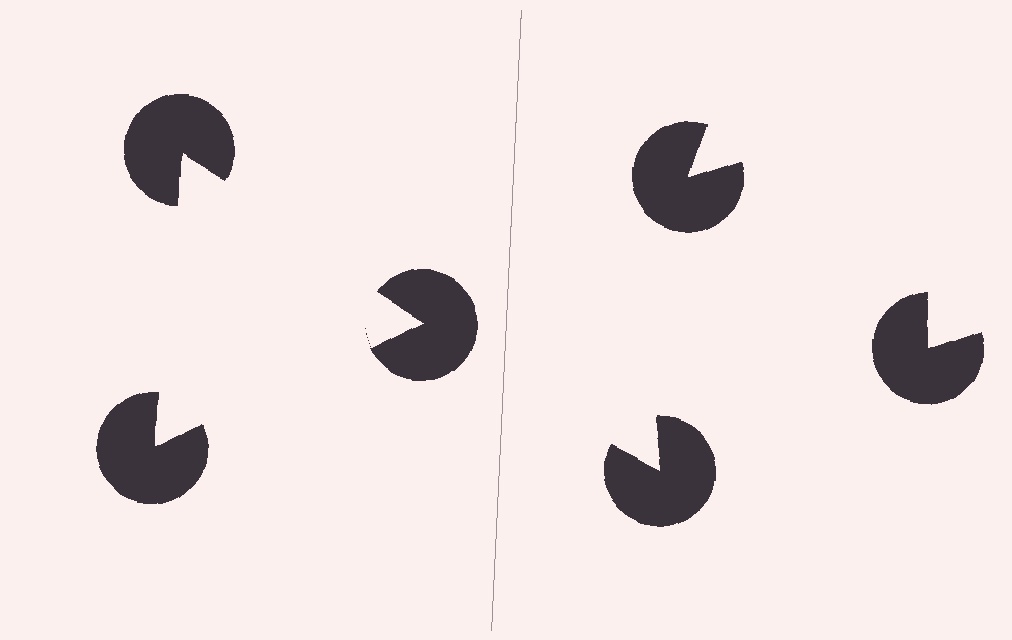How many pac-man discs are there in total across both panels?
6 — 3 on each side.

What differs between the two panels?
The pac-man discs are positioned identically on both sides; only the wedge orientations differ. On the left they align to a triangle; on the right they are misaligned.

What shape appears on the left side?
An illusory triangle.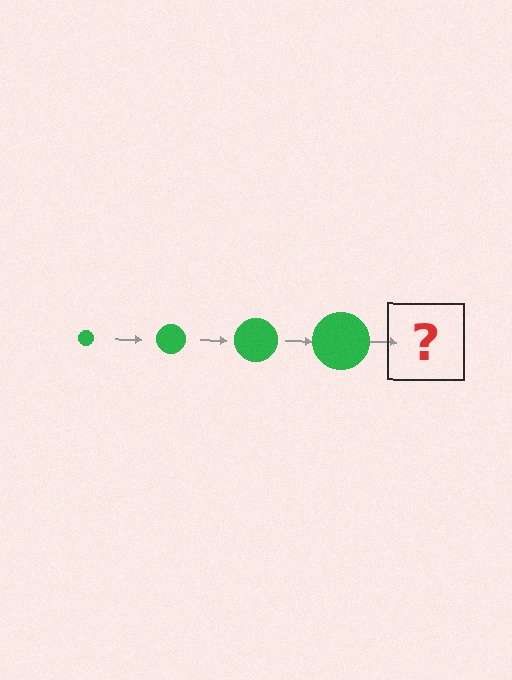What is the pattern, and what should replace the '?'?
The pattern is that the circle gets progressively larger each step. The '?' should be a green circle, larger than the previous one.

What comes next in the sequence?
The next element should be a green circle, larger than the previous one.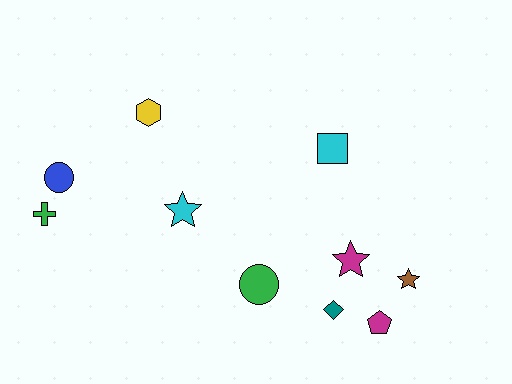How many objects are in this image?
There are 10 objects.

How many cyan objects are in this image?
There are 2 cyan objects.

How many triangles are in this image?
There are no triangles.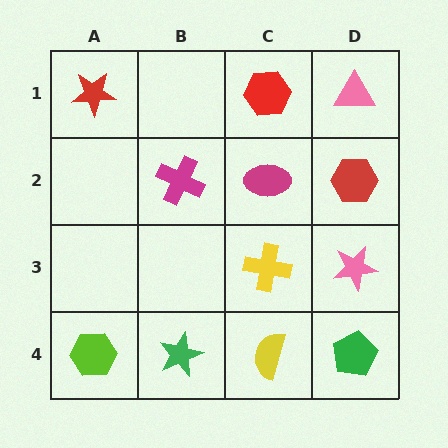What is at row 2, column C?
A magenta ellipse.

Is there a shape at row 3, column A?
No, that cell is empty.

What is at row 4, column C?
A yellow semicircle.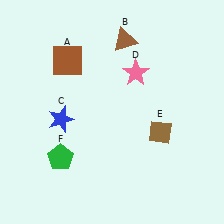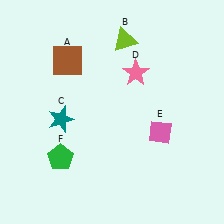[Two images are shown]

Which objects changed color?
B changed from brown to lime. C changed from blue to teal. E changed from brown to pink.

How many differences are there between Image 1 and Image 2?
There are 3 differences between the two images.